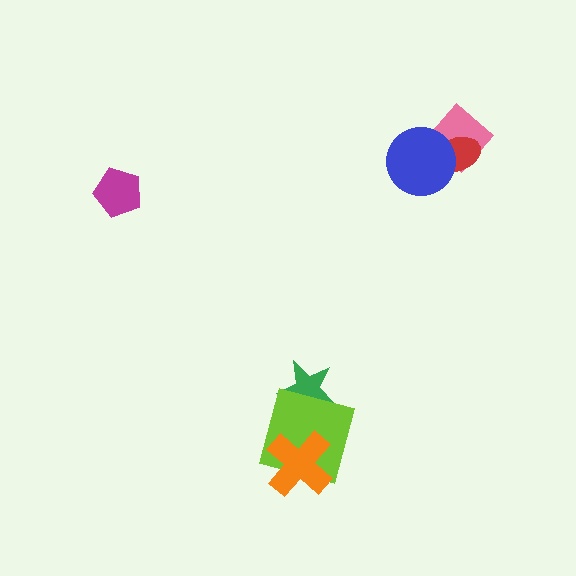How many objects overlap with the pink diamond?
2 objects overlap with the pink diamond.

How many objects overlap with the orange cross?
1 object overlaps with the orange cross.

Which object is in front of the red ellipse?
The blue circle is in front of the red ellipse.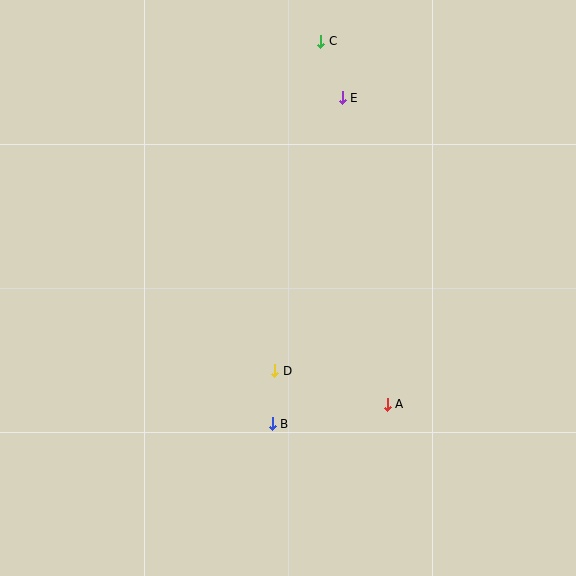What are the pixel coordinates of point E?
Point E is at (342, 98).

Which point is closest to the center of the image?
Point D at (275, 371) is closest to the center.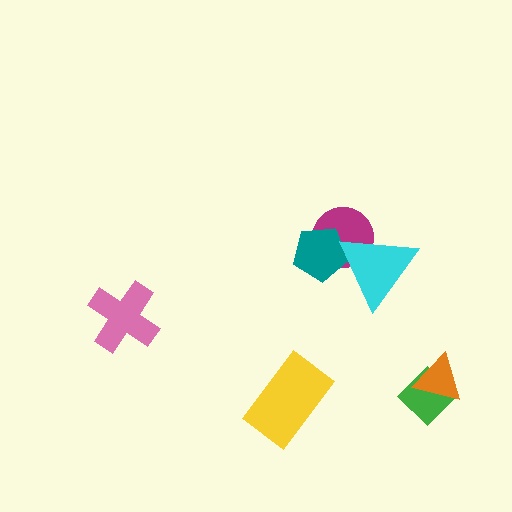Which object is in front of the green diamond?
The orange triangle is in front of the green diamond.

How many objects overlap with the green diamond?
1 object overlaps with the green diamond.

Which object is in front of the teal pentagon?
The cyan triangle is in front of the teal pentagon.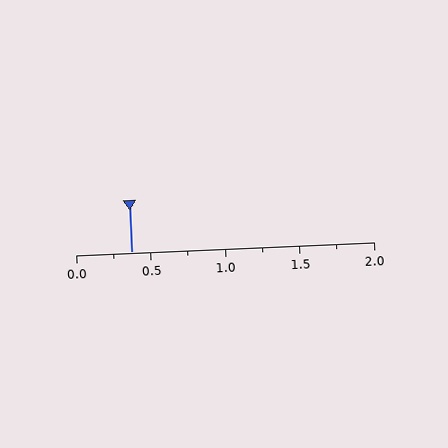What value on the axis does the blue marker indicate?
The marker indicates approximately 0.38.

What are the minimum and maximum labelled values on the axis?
The axis runs from 0.0 to 2.0.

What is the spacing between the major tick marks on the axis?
The major ticks are spaced 0.5 apart.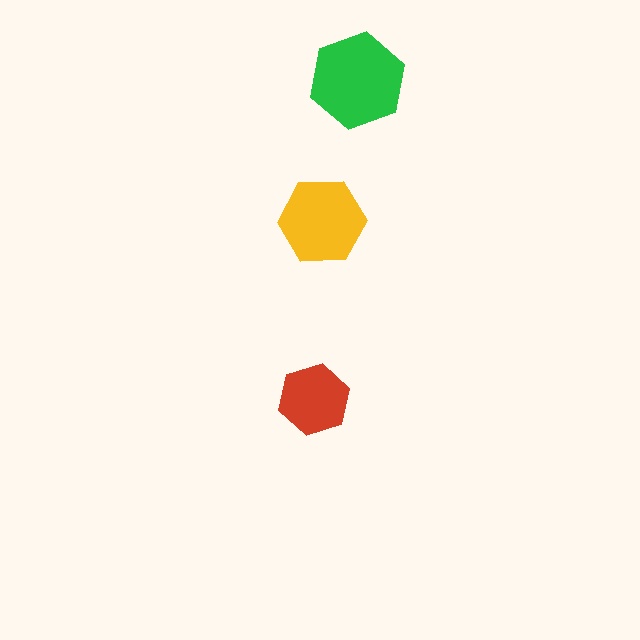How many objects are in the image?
There are 3 objects in the image.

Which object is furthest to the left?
The red hexagon is leftmost.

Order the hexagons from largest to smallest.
the green one, the yellow one, the red one.